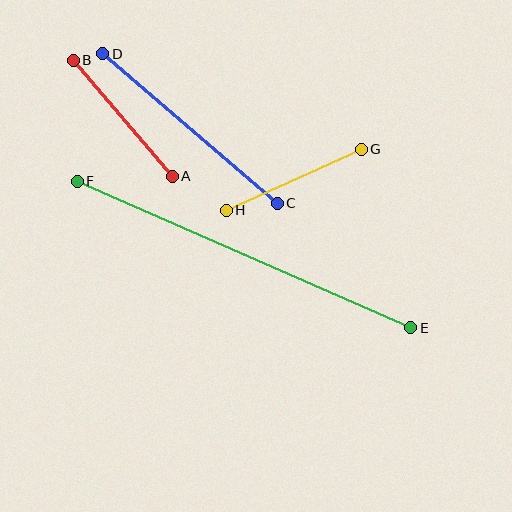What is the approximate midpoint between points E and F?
The midpoint is at approximately (244, 255) pixels.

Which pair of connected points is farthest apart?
Points E and F are farthest apart.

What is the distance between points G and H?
The distance is approximately 148 pixels.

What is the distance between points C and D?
The distance is approximately 230 pixels.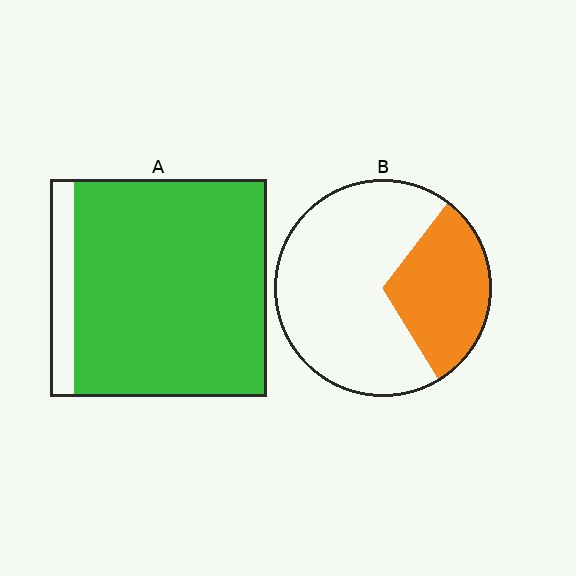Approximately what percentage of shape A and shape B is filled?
A is approximately 90% and B is approximately 30%.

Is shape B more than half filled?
No.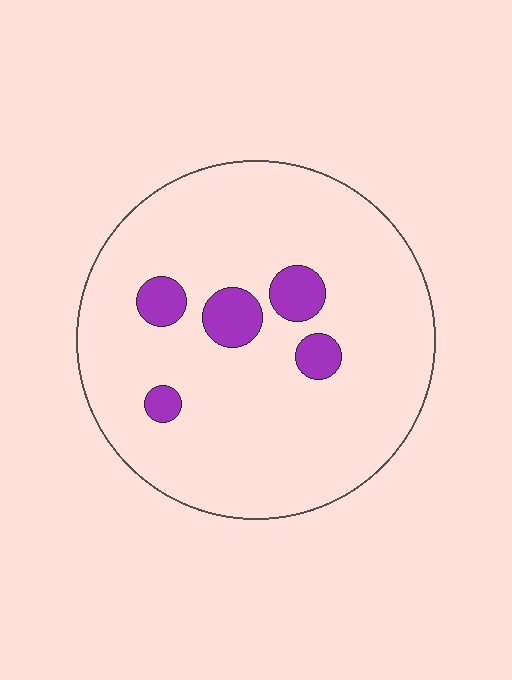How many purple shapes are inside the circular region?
5.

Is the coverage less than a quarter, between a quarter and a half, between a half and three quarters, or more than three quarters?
Less than a quarter.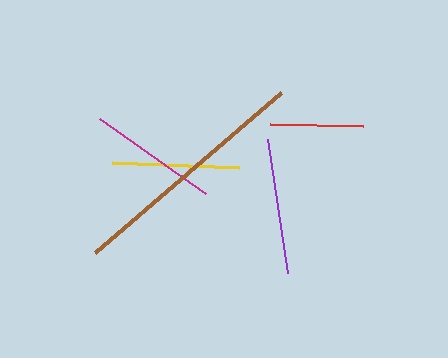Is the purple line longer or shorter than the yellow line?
The purple line is longer than the yellow line.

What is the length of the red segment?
The red segment is approximately 92 pixels long.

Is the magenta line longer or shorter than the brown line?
The brown line is longer than the magenta line.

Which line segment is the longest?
The brown line is the longest at approximately 246 pixels.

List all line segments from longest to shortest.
From longest to shortest: brown, purple, magenta, yellow, red.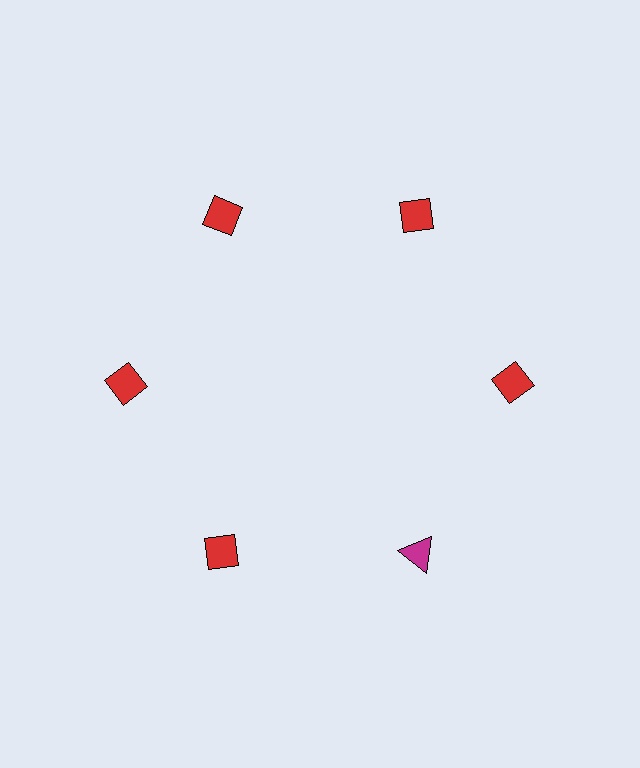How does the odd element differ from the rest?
It differs in both color (magenta instead of red) and shape (triangle instead of diamond).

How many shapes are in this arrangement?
There are 6 shapes arranged in a ring pattern.